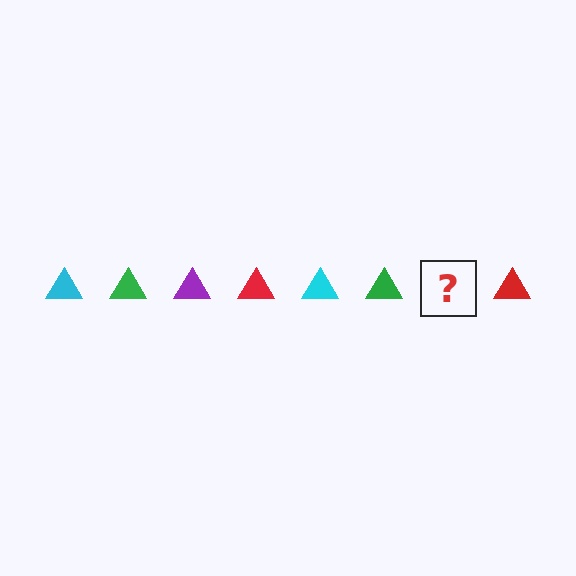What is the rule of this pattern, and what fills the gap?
The rule is that the pattern cycles through cyan, green, purple, red triangles. The gap should be filled with a purple triangle.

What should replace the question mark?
The question mark should be replaced with a purple triangle.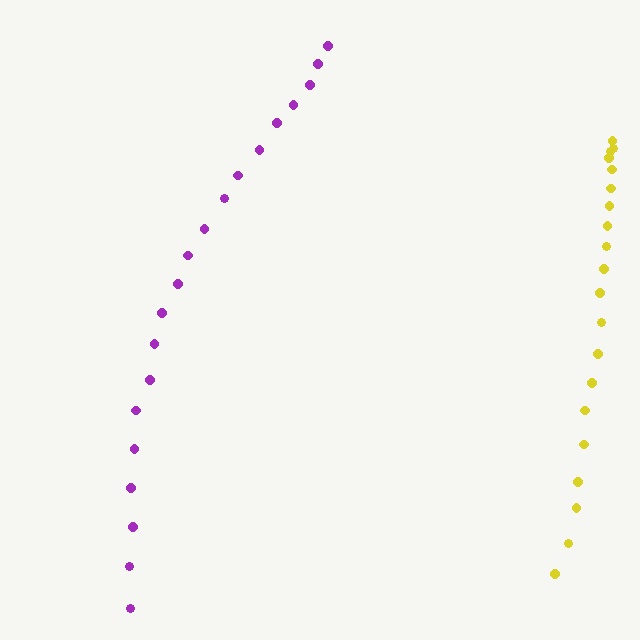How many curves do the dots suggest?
There are 2 distinct paths.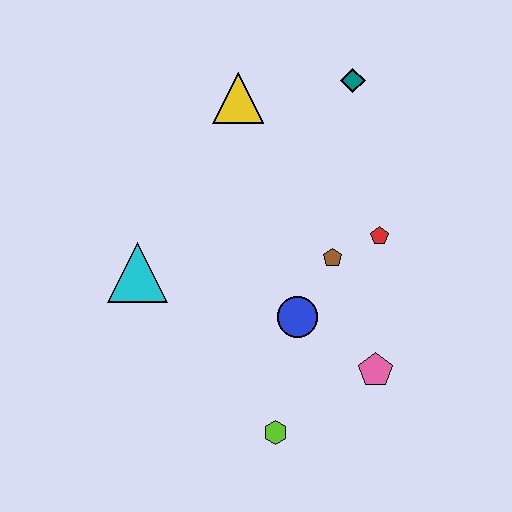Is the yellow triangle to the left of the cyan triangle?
No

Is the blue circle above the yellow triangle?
No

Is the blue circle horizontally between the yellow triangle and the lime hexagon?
No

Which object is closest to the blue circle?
The brown pentagon is closest to the blue circle.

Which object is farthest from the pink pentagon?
The yellow triangle is farthest from the pink pentagon.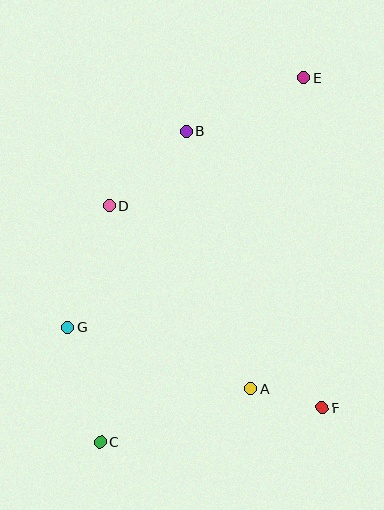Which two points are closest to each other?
Points A and F are closest to each other.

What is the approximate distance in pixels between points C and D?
The distance between C and D is approximately 236 pixels.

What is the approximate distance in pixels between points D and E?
The distance between D and E is approximately 233 pixels.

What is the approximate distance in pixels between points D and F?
The distance between D and F is approximately 293 pixels.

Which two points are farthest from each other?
Points C and E are farthest from each other.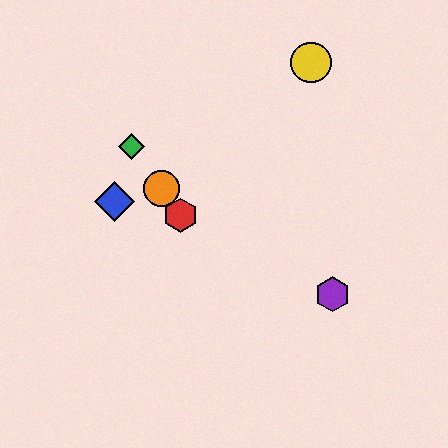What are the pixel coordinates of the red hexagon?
The red hexagon is at (181, 215).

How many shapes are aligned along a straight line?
3 shapes (the red hexagon, the green diamond, the orange circle) are aligned along a straight line.